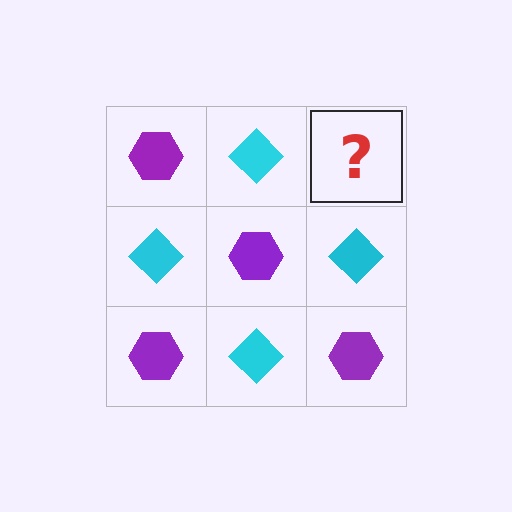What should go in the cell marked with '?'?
The missing cell should contain a purple hexagon.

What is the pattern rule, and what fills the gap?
The rule is that it alternates purple hexagon and cyan diamond in a checkerboard pattern. The gap should be filled with a purple hexagon.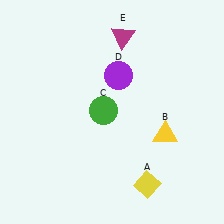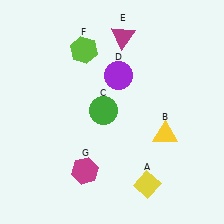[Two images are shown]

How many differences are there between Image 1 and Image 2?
There are 2 differences between the two images.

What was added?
A lime hexagon (F), a magenta hexagon (G) were added in Image 2.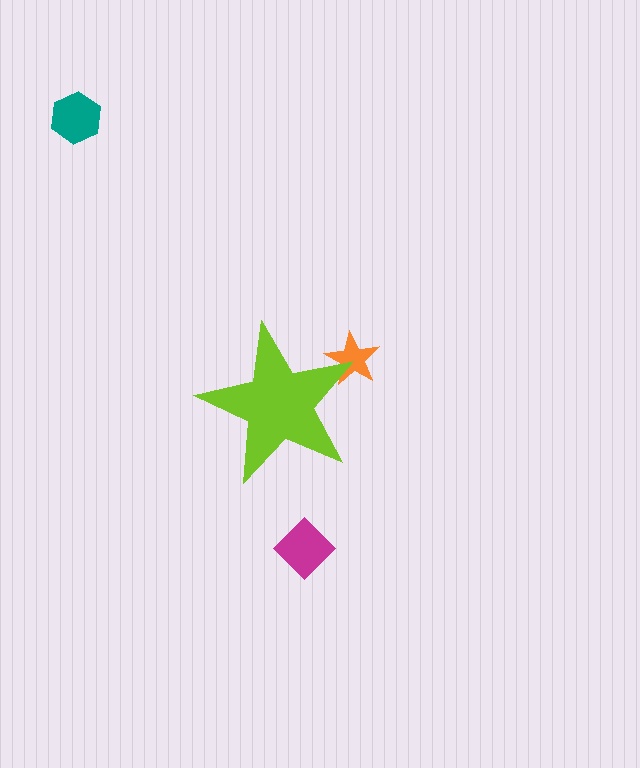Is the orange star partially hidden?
Yes, the orange star is partially hidden behind the lime star.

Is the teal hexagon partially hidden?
No, the teal hexagon is fully visible.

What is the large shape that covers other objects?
A lime star.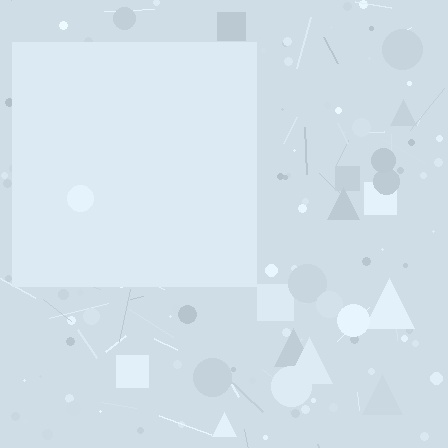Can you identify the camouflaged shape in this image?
The camouflaged shape is a square.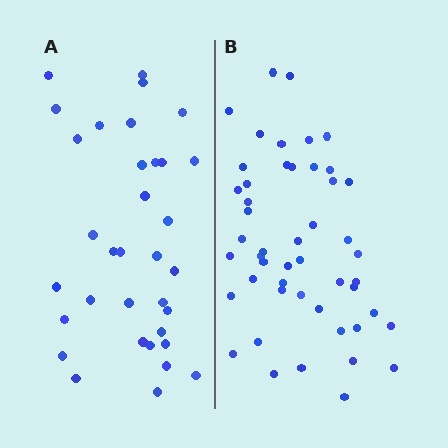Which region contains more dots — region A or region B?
Region B (the right region) has more dots.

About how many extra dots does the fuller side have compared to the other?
Region B has approximately 15 more dots than region A.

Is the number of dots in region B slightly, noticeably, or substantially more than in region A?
Region B has noticeably more, but not dramatically so. The ratio is roughly 1.4 to 1.